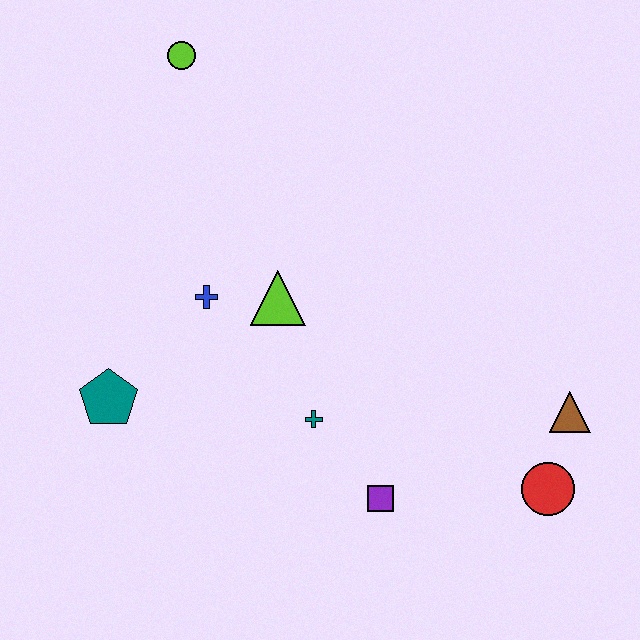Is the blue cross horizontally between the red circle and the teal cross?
No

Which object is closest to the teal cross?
The purple square is closest to the teal cross.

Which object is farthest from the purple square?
The lime circle is farthest from the purple square.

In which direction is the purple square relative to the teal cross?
The purple square is below the teal cross.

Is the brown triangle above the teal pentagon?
No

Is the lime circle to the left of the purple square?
Yes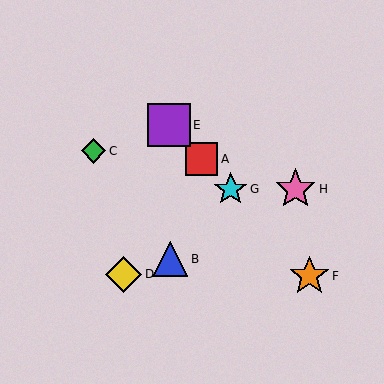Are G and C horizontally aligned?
No, G is at y≈189 and C is at y≈151.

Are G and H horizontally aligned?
Yes, both are at y≈189.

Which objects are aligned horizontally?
Objects G, H are aligned horizontally.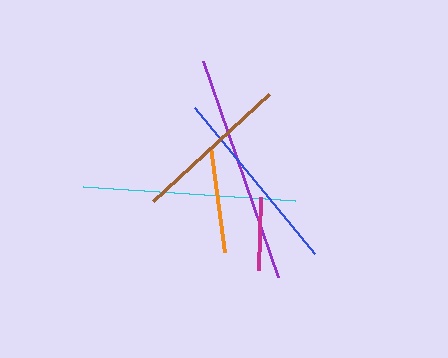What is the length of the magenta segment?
The magenta segment is approximately 73 pixels long.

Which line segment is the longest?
The purple line is the longest at approximately 229 pixels.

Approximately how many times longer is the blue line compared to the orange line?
The blue line is approximately 1.8 times the length of the orange line.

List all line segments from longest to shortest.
From longest to shortest: purple, cyan, blue, brown, orange, magenta.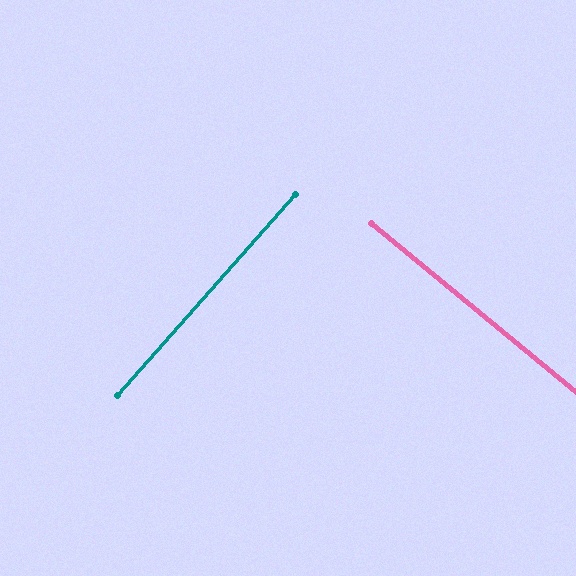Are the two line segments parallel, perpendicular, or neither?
Perpendicular — they meet at approximately 88°.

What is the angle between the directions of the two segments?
Approximately 88 degrees.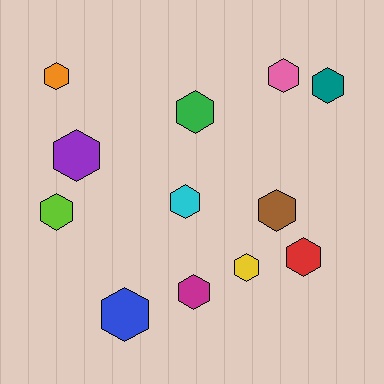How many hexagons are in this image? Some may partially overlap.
There are 12 hexagons.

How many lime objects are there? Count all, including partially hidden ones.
There is 1 lime object.